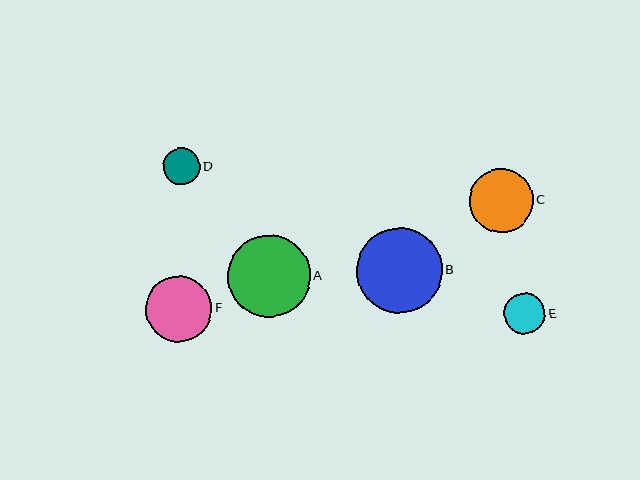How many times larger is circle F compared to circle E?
Circle F is approximately 1.6 times the size of circle E.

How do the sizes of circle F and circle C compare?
Circle F and circle C are approximately the same size.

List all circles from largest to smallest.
From largest to smallest: B, A, F, C, E, D.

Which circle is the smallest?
Circle D is the smallest with a size of approximately 37 pixels.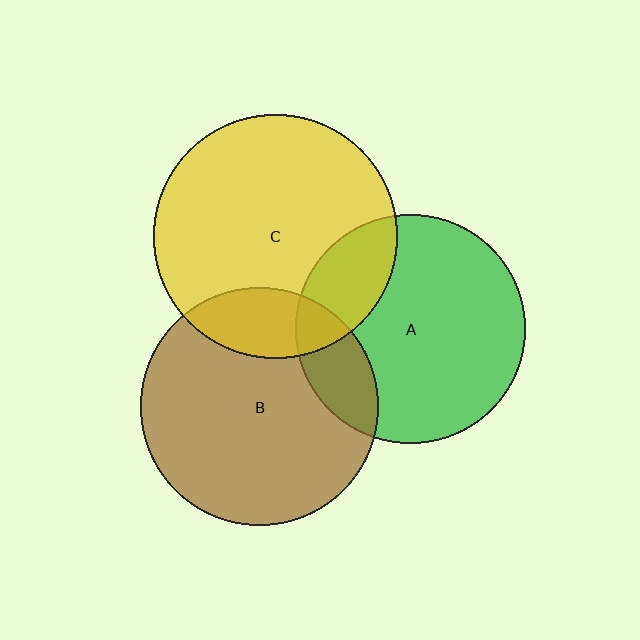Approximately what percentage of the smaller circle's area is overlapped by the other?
Approximately 20%.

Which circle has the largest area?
Circle C (yellow).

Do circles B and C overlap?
Yes.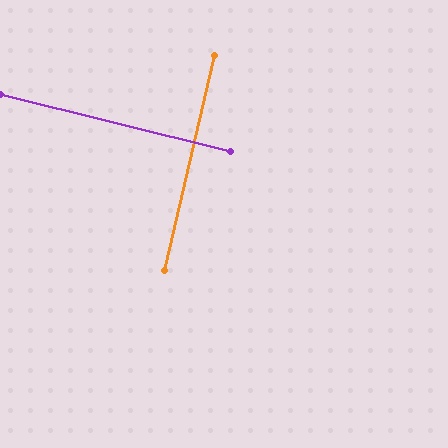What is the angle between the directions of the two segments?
Approximately 89 degrees.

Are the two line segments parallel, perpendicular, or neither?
Perpendicular — they meet at approximately 89°.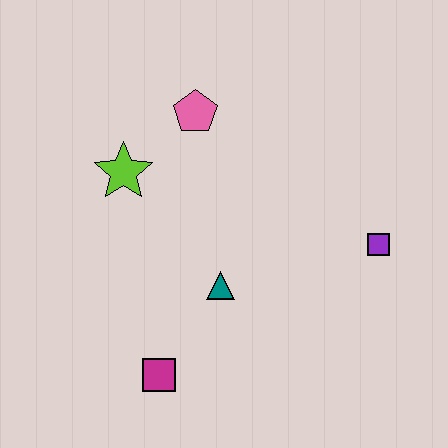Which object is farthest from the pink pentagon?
The magenta square is farthest from the pink pentagon.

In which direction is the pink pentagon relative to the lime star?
The pink pentagon is to the right of the lime star.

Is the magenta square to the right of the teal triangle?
No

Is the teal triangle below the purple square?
Yes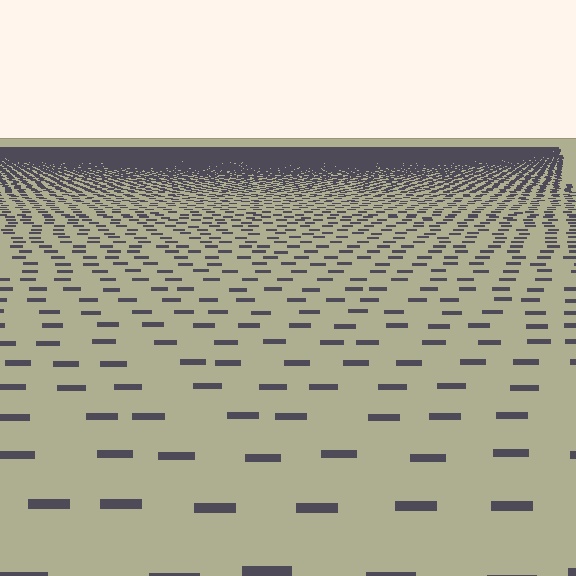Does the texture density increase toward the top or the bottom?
Density increases toward the top.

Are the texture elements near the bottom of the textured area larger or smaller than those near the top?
Larger. Near the bottom, elements are closer to the viewer and appear at a bigger on-screen size.